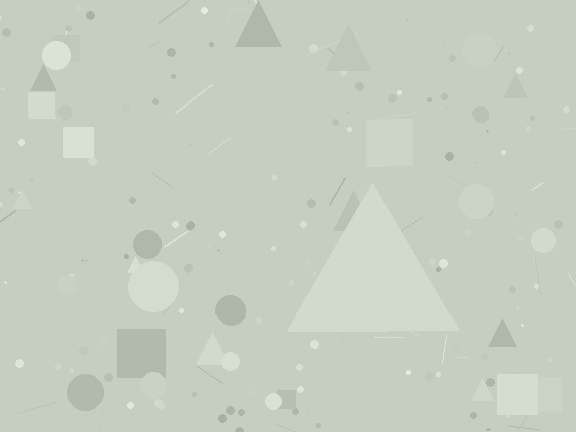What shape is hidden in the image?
A triangle is hidden in the image.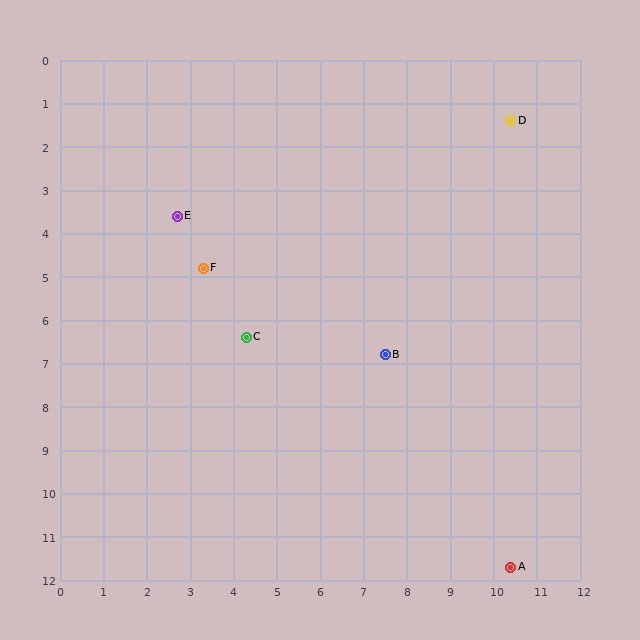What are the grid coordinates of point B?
Point B is at approximately (7.5, 6.8).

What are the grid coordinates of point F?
Point F is at approximately (3.3, 4.8).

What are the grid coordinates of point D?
Point D is at approximately (10.4, 1.4).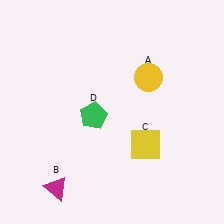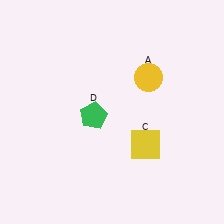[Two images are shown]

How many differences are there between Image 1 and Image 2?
There is 1 difference between the two images.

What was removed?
The magenta triangle (B) was removed in Image 2.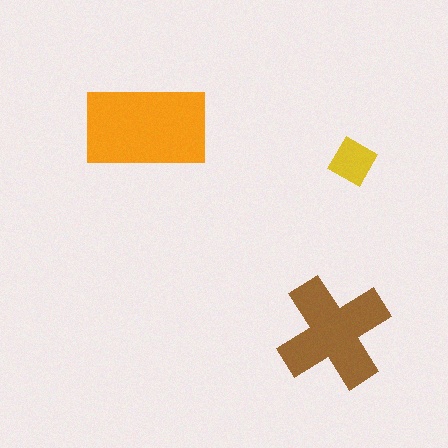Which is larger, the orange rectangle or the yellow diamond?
The orange rectangle.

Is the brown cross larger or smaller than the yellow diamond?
Larger.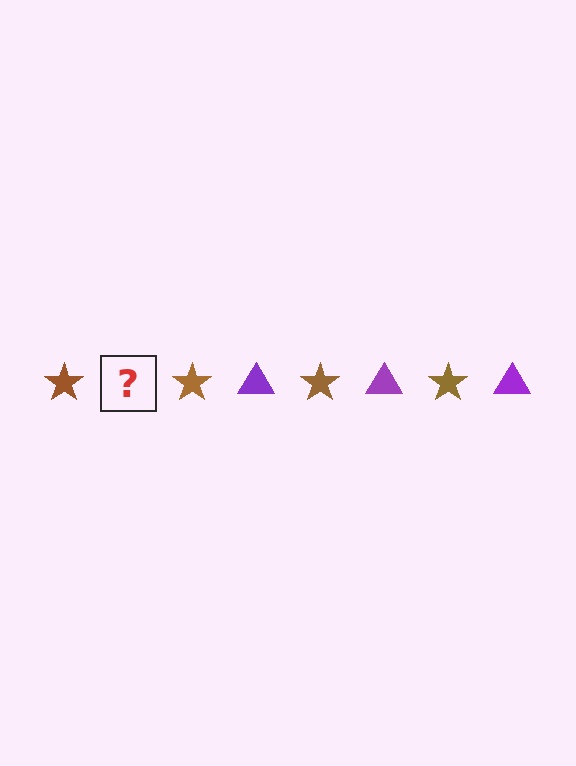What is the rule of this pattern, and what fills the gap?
The rule is that the pattern alternates between brown star and purple triangle. The gap should be filled with a purple triangle.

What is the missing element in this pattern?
The missing element is a purple triangle.